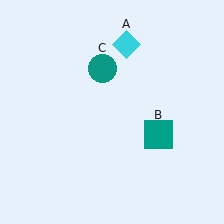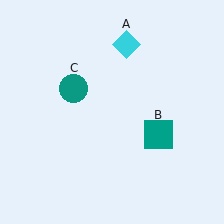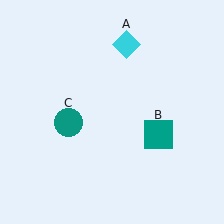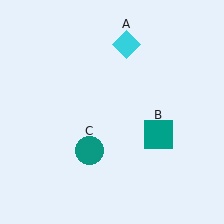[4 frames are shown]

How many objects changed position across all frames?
1 object changed position: teal circle (object C).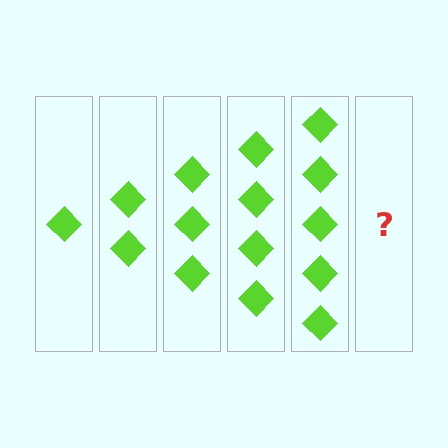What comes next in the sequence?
The next element should be 6 diamonds.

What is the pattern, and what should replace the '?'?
The pattern is that each step adds one more diamond. The '?' should be 6 diamonds.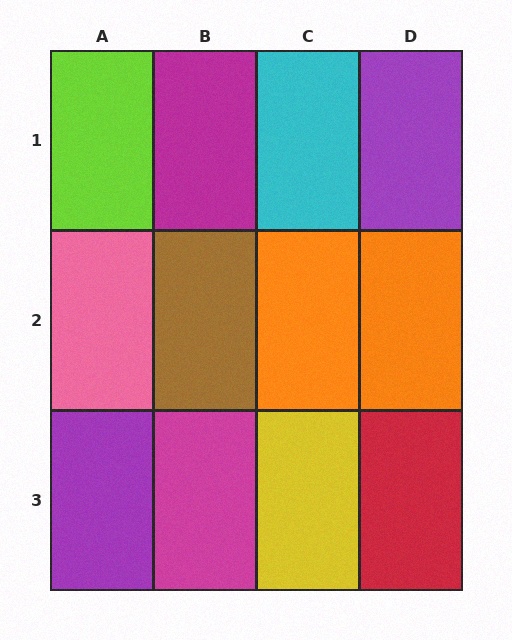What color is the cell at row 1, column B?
Magenta.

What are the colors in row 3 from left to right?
Purple, magenta, yellow, red.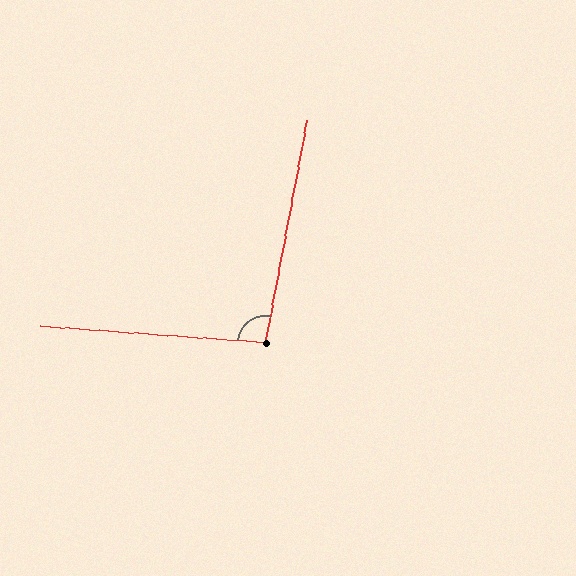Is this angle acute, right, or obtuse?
It is obtuse.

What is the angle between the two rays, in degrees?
Approximately 97 degrees.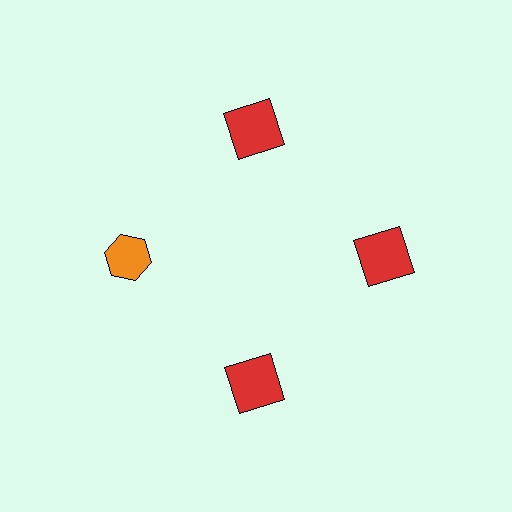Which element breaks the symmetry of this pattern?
The orange hexagon at roughly the 9 o'clock position breaks the symmetry. All other shapes are red squares.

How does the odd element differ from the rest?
It differs in both color (orange instead of red) and shape (hexagon instead of square).